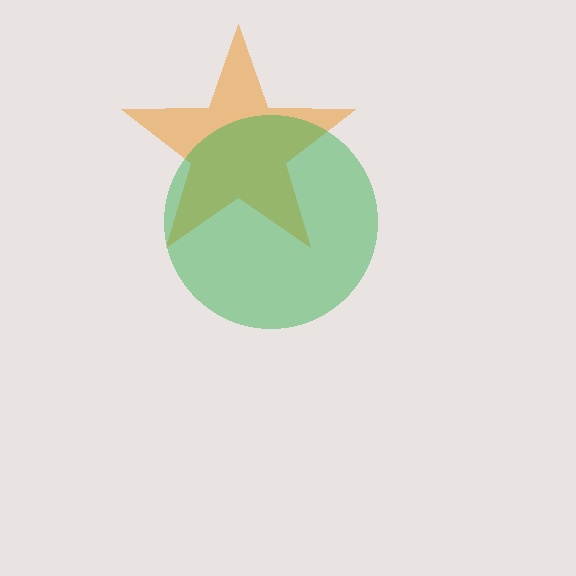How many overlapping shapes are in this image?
There are 2 overlapping shapes in the image.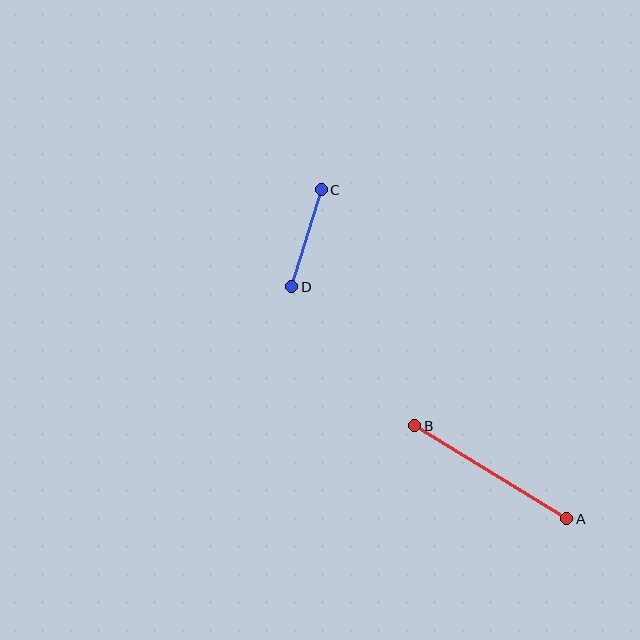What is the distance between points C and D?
The distance is approximately 101 pixels.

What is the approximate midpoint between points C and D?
The midpoint is at approximately (306, 238) pixels.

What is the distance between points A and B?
The distance is approximately 178 pixels.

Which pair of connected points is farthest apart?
Points A and B are farthest apart.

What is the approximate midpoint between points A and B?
The midpoint is at approximately (491, 472) pixels.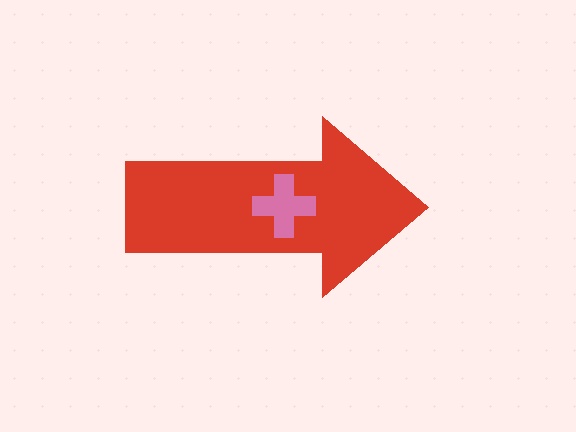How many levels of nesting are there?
2.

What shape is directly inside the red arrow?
The pink cross.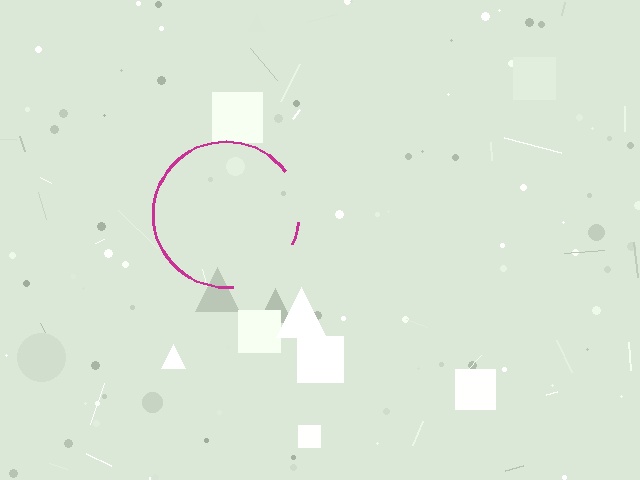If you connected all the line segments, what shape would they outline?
They would outline a circle.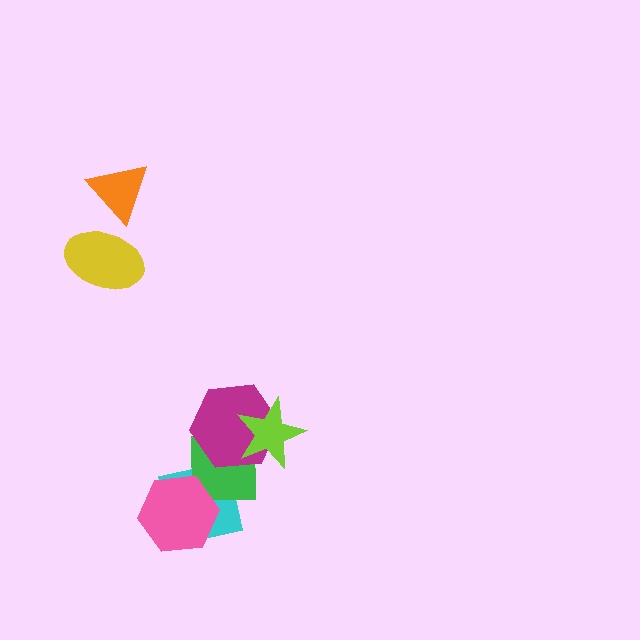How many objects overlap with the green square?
4 objects overlap with the green square.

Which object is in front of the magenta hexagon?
The lime star is in front of the magenta hexagon.